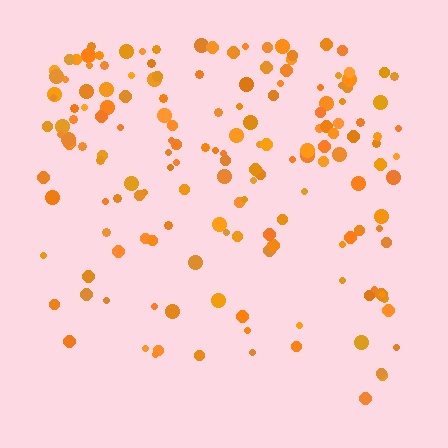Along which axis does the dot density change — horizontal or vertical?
Vertical.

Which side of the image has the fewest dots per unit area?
The bottom.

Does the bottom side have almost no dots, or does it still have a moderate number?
Still a moderate number, just noticeably fewer than the top.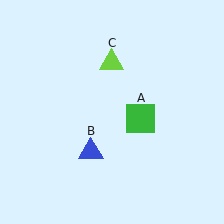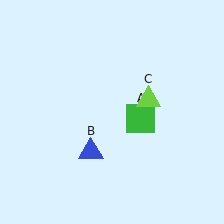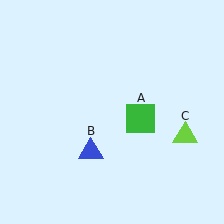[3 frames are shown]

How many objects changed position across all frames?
1 object changed position: lime triangle (object C).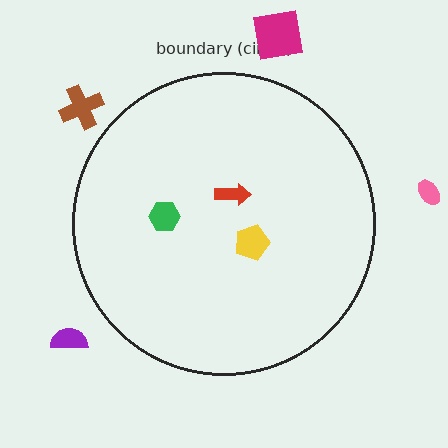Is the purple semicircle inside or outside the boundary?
Outside.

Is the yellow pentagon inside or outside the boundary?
Inside.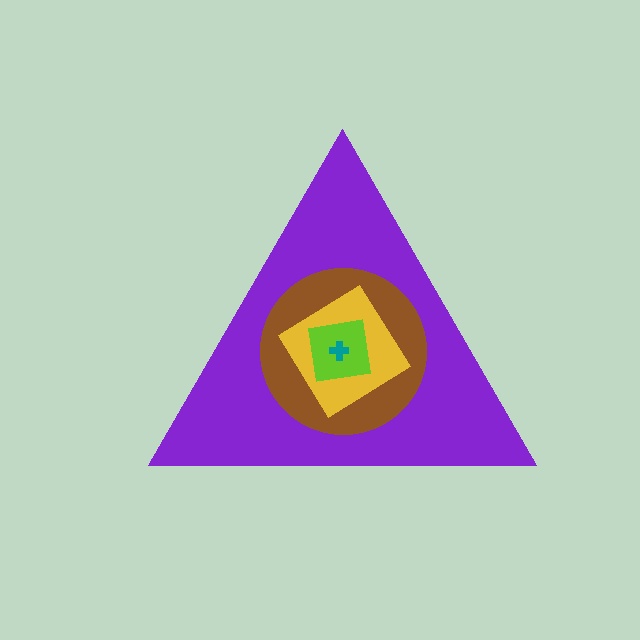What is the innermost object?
The teal cross.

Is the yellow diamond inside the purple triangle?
Yes.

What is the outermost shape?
The purple triangle.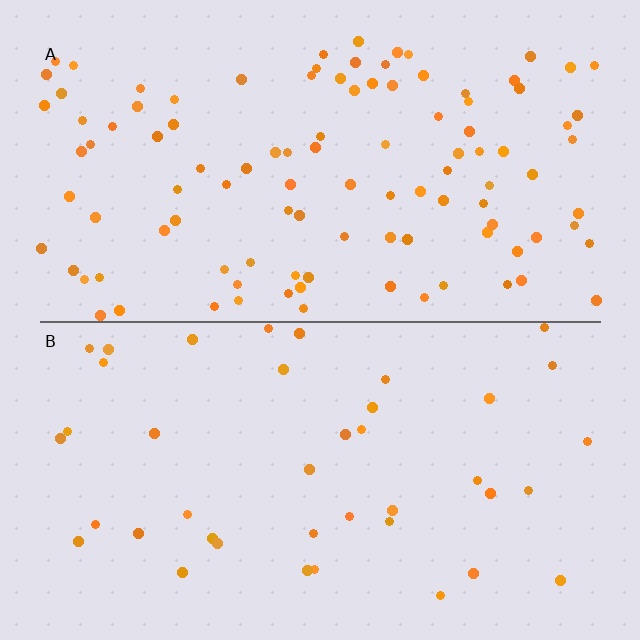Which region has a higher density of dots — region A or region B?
A (the top).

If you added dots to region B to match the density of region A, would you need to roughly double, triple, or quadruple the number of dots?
Approximately triple.